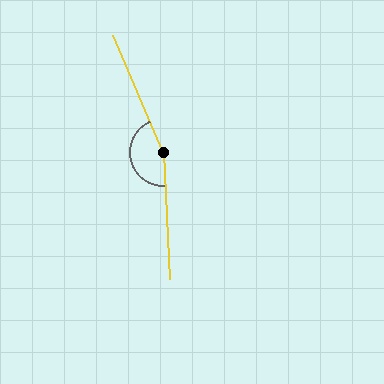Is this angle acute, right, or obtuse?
It is obtuse.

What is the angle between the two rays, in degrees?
Approximately 159 degrees.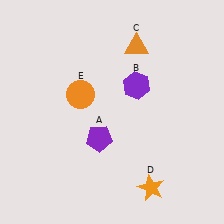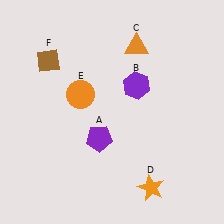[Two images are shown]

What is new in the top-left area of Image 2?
A brown diamond (F) was added in the top-left area of Image 2.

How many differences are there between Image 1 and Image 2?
There is 1 difference between the two images.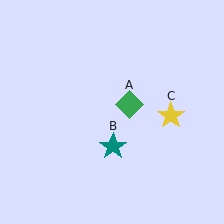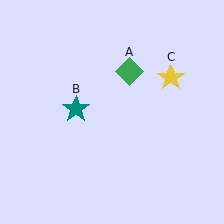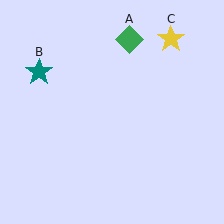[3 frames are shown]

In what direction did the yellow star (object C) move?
The yellow star (object C) moved up.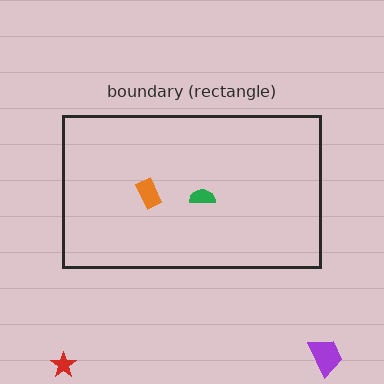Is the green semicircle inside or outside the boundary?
Inside.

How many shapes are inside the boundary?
2 inside, 2 outside.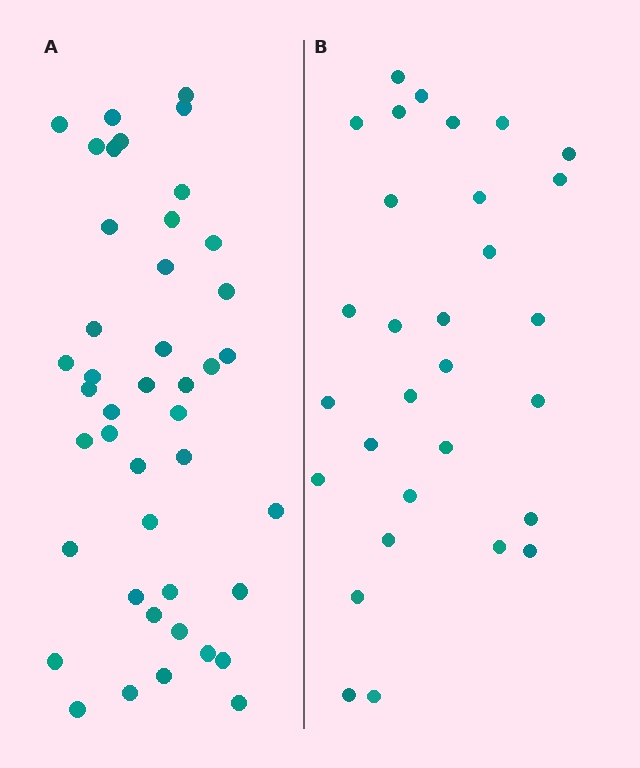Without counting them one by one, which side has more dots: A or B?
Region A (the left region) has more dots.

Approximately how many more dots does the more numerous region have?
Region A has approximately 15 more dots than region B.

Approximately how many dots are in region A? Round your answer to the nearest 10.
About 40 dots. (The exact count is 43, which rounds to 40.)